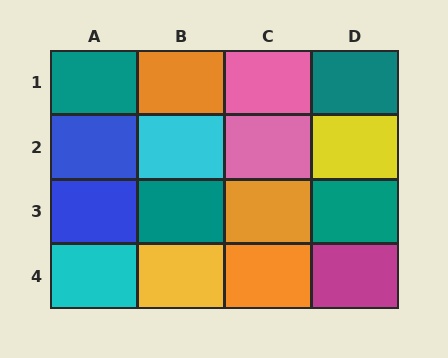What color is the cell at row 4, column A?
Cyan.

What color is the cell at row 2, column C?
Pink.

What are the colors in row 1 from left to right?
Teal, orange, pink, teal.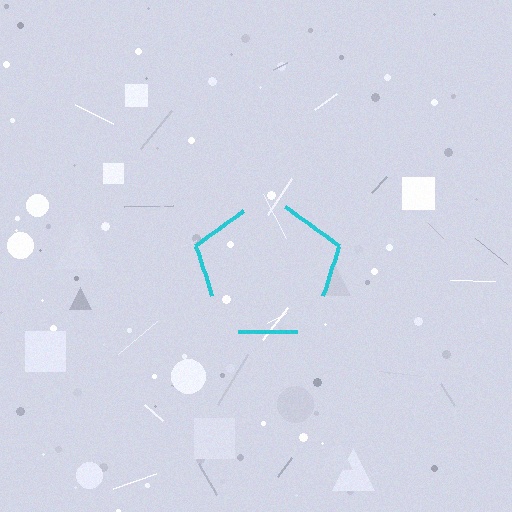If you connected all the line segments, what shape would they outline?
They would outline a pentagon.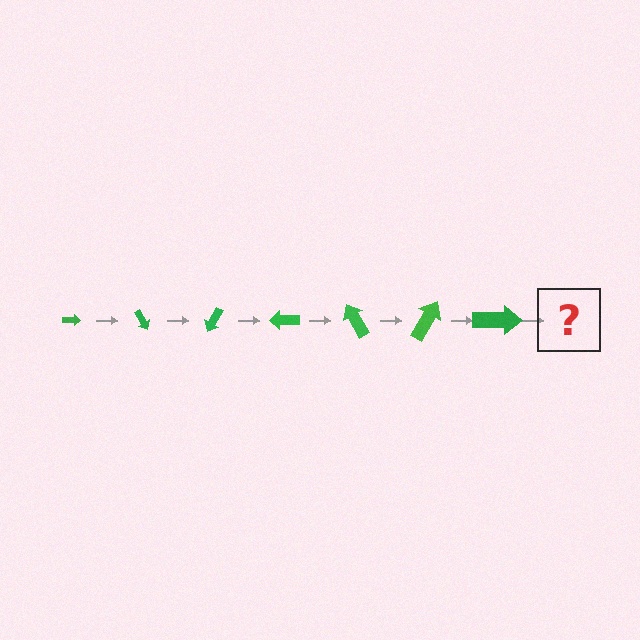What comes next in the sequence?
The next element should be an arrow, larger than the previous one and rotated 420 degrees from the start.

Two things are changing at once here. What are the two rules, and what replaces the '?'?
The two rules are that the arrow grows larger each step and it rotates 60 degrees each step. The '?' should be an arrow, larger than the previous one and rotated 420 degrees from the start.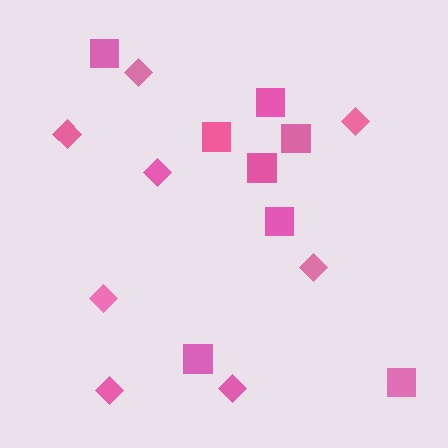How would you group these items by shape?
There are 2 groups: one group of squares (8) and one group of diamonds (8).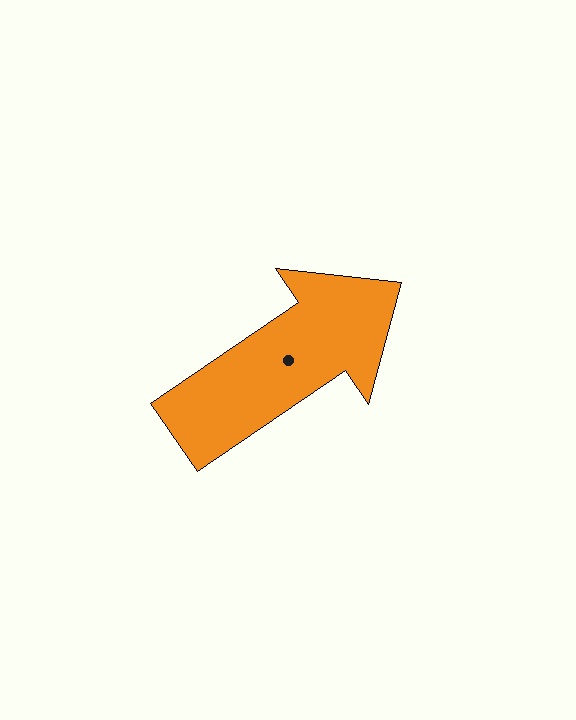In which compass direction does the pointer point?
Northeast.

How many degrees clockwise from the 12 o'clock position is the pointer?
Approximately 56 degrees.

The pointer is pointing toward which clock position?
Roughly 2 o'clock.